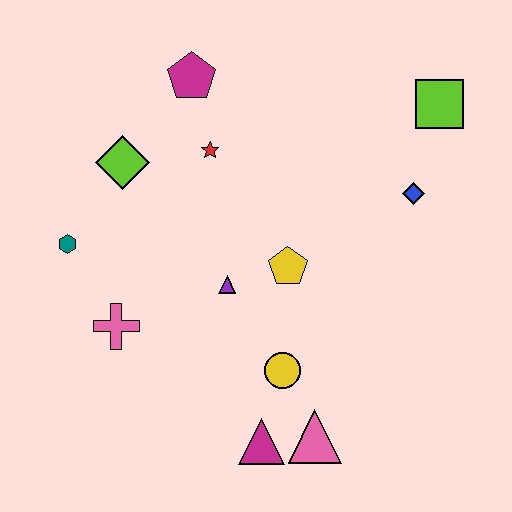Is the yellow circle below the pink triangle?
No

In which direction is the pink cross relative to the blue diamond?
The pink cross is to the left of the blue diamond.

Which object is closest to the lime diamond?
The red star is closest to the lime diamond.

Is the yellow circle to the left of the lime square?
Yes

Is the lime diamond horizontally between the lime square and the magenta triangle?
No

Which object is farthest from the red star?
The pink triangle is farthest from the red star.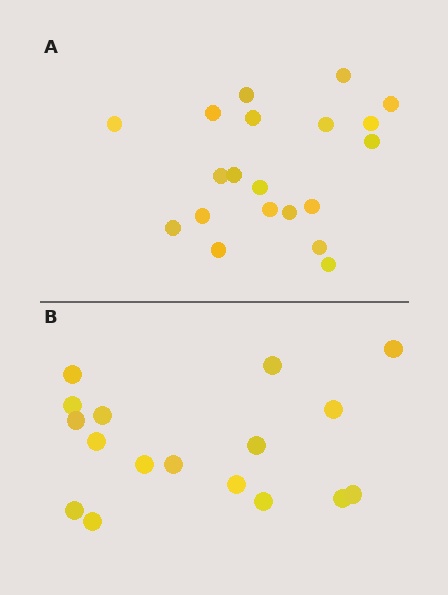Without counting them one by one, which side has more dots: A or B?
Region A (the top region) has more dots.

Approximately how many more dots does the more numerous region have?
Region A has just a few more — roughly 2 or 3 more dots than region B.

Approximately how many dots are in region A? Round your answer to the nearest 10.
About 20 dots.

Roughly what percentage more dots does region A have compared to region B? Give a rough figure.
About 20% more.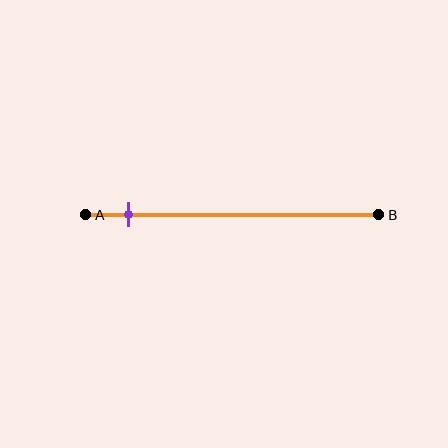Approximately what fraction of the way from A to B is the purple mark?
The purple mark is approximately 15% of the way from A to B.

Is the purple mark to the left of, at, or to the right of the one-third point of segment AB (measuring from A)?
The purple mark is to the left of the one-third point of segment AB.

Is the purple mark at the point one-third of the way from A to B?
No, the mark is at about 15% from A, not at the 33% one-third point.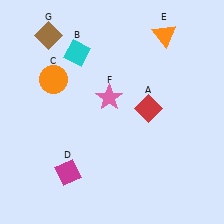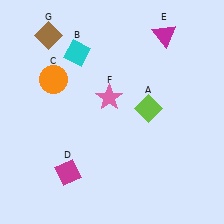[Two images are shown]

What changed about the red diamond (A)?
In Image 1, A is red. In Image 2, it changed to lime.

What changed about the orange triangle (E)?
In Image 1, E is orange. In Image 2, it changed to magenta.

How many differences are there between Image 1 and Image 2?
There are 2 differences between the two images.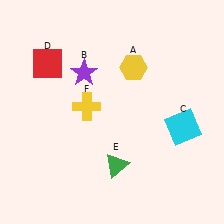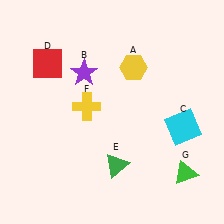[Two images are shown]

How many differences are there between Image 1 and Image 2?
There is 1 difference between the two images.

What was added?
A green triangle (G) was added in Image 2.